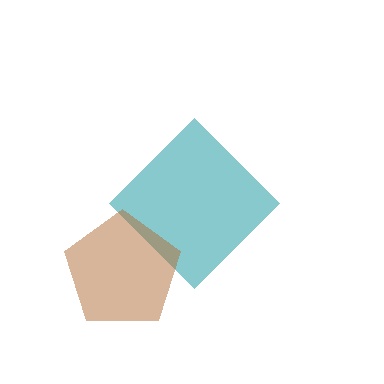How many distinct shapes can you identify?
There are 2 distinct shapes: a teal diamond, a brown pentagon.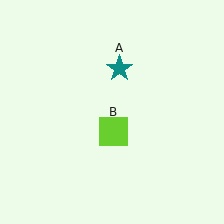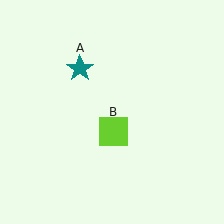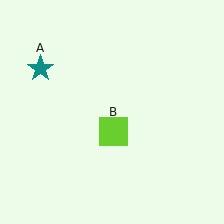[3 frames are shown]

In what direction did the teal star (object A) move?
The teal star (object A) moved left.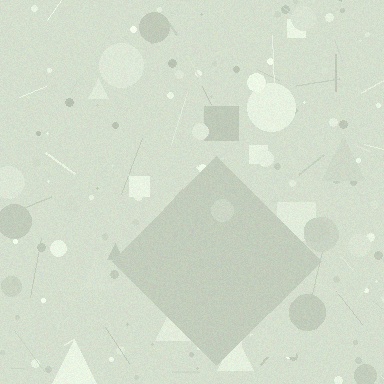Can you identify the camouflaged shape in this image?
The camouflaged shape is a diamond.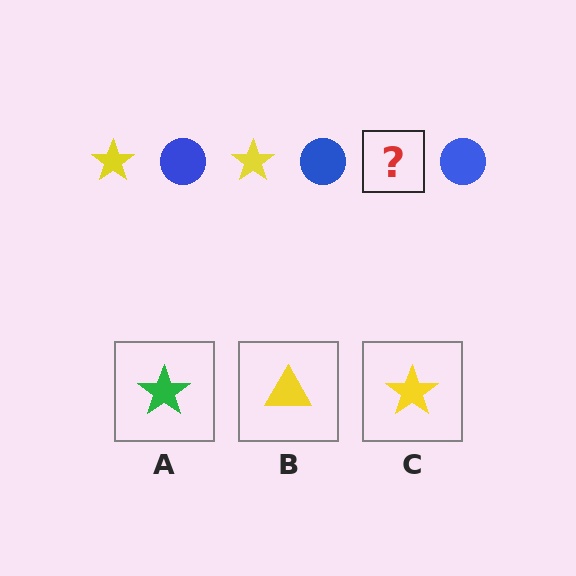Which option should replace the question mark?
Option C.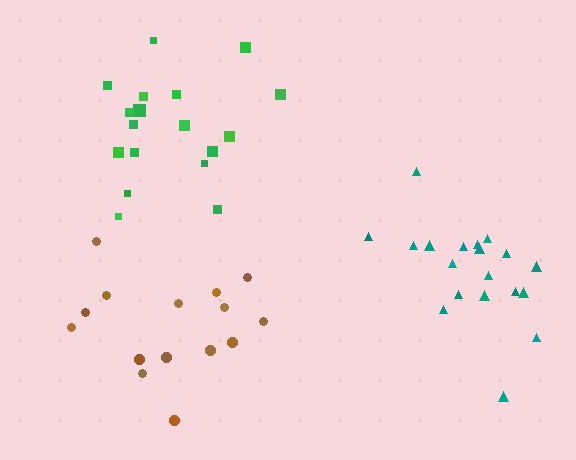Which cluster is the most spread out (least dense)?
Brown.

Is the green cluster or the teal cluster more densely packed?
Teal.